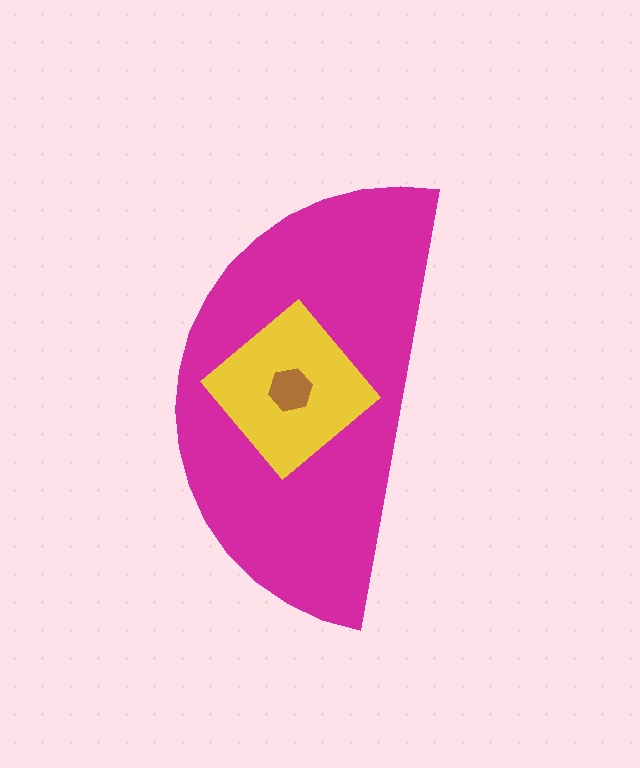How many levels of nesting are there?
3.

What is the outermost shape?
The magenta semicircle.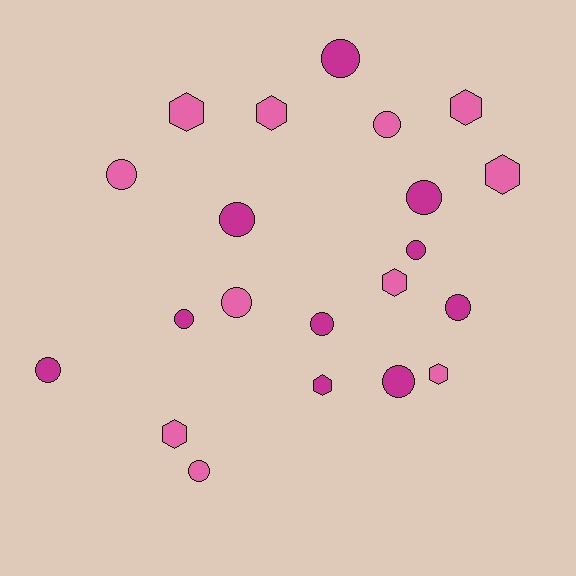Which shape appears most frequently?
Circle, with 13 objects.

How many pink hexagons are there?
There are 7 pink hexagons.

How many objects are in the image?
There are 21 objects.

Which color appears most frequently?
Pink, with 11 objects.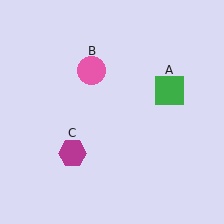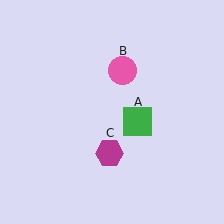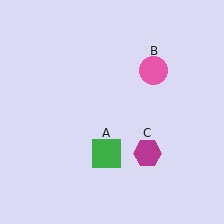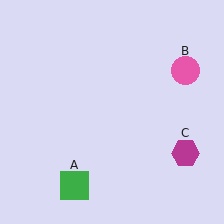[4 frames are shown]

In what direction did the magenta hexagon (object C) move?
The magenta hexagon (object C) moved right.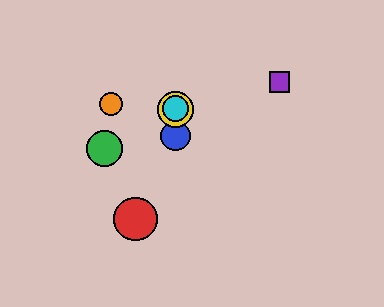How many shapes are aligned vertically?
3 shapes (the blue circle, the yellow circle, the cyan circle) are aligned vertically.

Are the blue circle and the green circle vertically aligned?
No, the blue circle is at x≈175 and the green circle is at x≈104.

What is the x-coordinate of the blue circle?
The blue circle is at x≈175.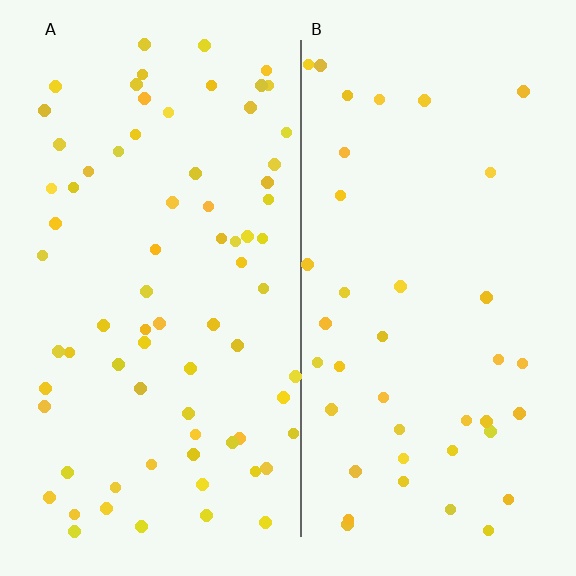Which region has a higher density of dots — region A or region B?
A (the left).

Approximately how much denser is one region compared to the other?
Approximately 1.8× — region A over region B.